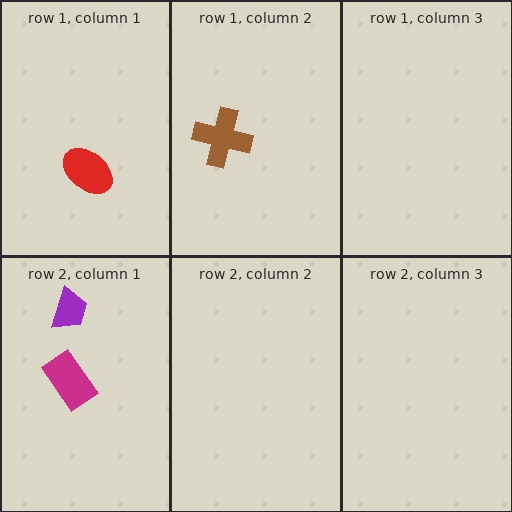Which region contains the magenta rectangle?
The row 2, column 1 region.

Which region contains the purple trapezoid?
The row 2, column 1 region.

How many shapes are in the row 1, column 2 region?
1.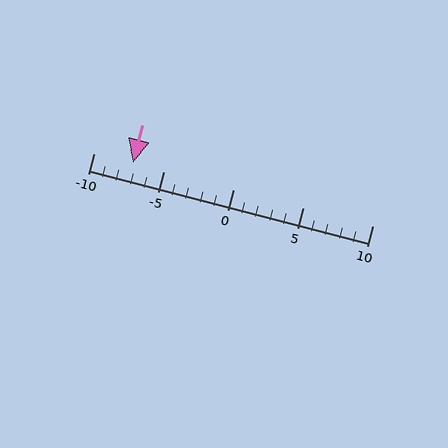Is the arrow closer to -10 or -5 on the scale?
The arrow is closer to -5.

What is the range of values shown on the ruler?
The ruler shows values from -10 to 10.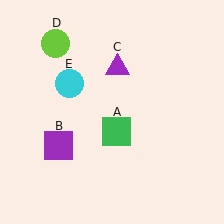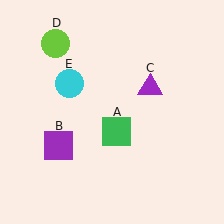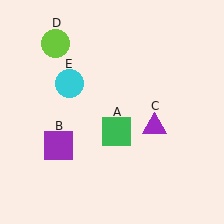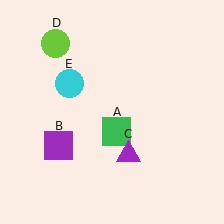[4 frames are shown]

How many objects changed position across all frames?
1 object changed position: purple triangle (object C).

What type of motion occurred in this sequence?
The purple triangle (object C) rotated clockwise around the center of the scene.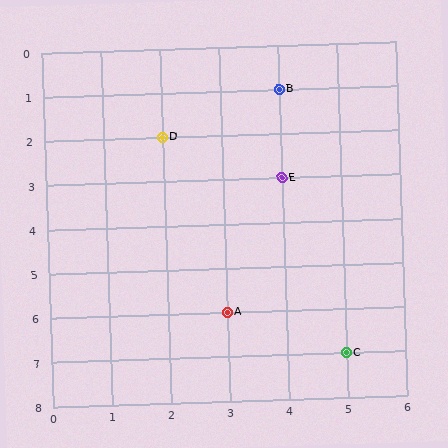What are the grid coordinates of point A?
Point A is at grid coordinates (3, 6).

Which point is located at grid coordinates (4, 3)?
Point E is at (4, 3).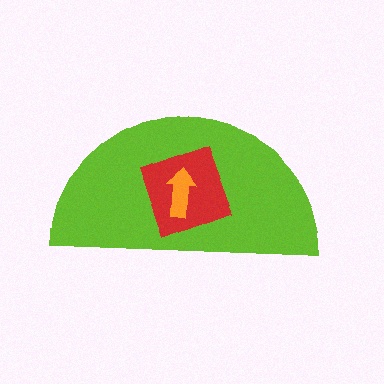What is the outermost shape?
The lime semicircle.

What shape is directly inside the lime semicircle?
The red diamond.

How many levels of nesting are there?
3.